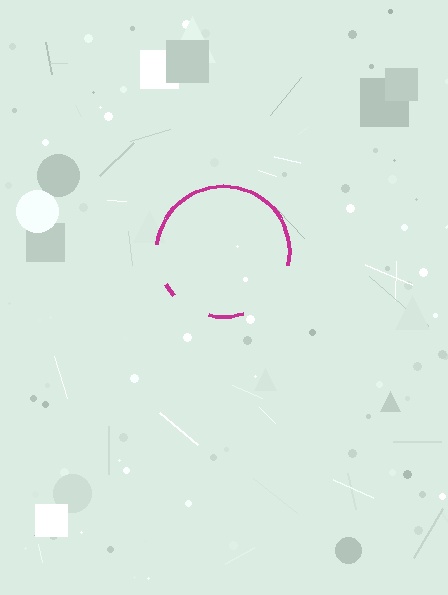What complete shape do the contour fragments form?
The contour fragments form a circle.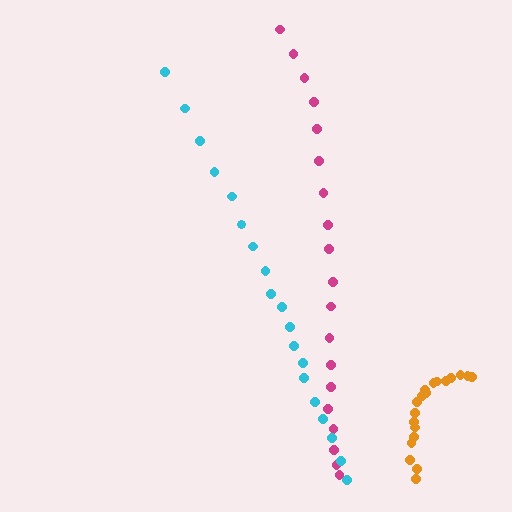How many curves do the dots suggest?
There are 3 distinct paths.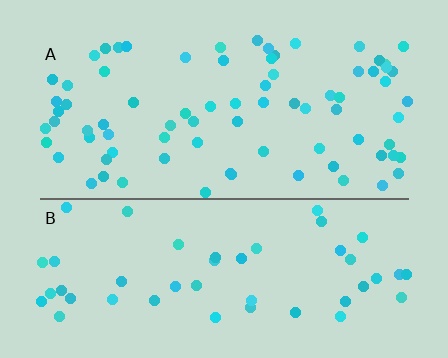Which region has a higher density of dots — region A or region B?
A (the top).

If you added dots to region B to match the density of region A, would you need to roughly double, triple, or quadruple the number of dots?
Approximately double.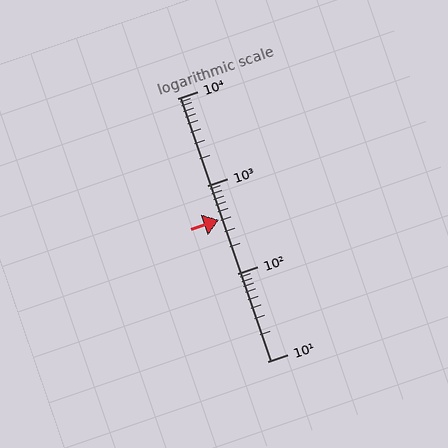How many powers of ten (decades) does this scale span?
The scale spans 3 decades, from 10 to 10000.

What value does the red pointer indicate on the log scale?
The pointer indicates approximately 410.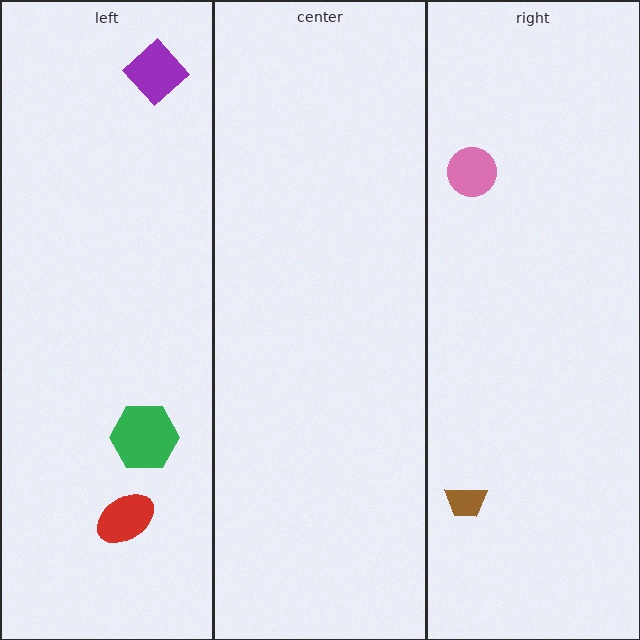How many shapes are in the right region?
2.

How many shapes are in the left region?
3.